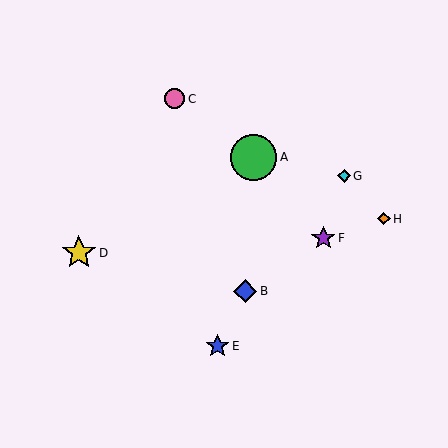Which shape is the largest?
The green circle (labeled A) is the largest.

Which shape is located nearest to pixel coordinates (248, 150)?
The green circle (labeled A) at (254, 158) is nearest to that location.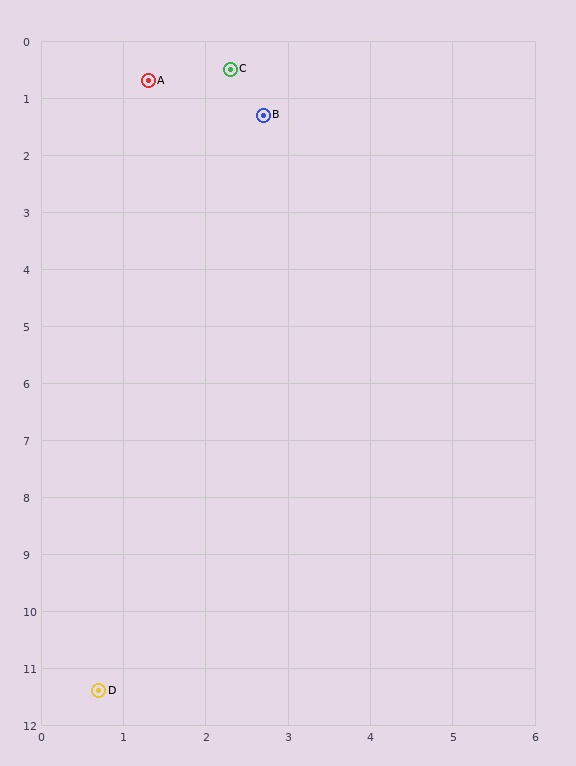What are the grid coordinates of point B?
Point B is at approximately (2.7, 1.3).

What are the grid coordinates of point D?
Point D is at approximately (0.7, 11.4).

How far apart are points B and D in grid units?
Points B and D are about 10.3 grid units apart.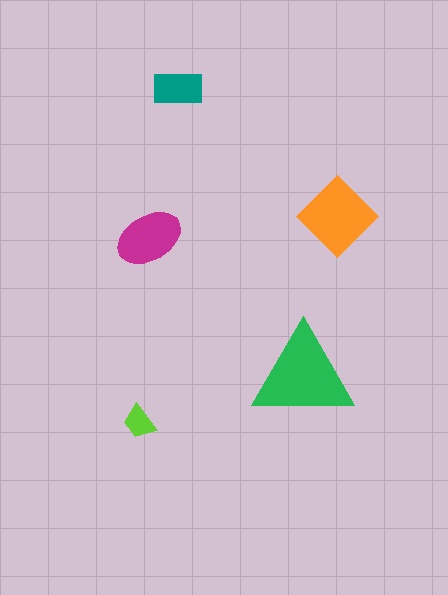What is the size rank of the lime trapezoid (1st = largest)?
5th.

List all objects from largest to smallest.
The green triangle, the orange diamond, the magenta ellipse, the teal rectangle, the lime trapezoid.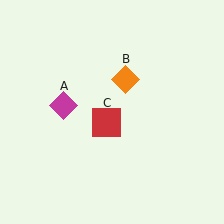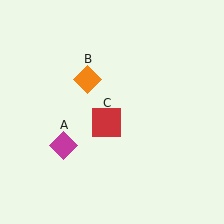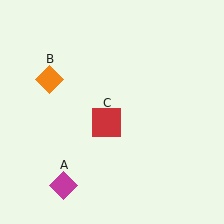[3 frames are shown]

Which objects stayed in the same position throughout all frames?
Red square (object C) remained stationary.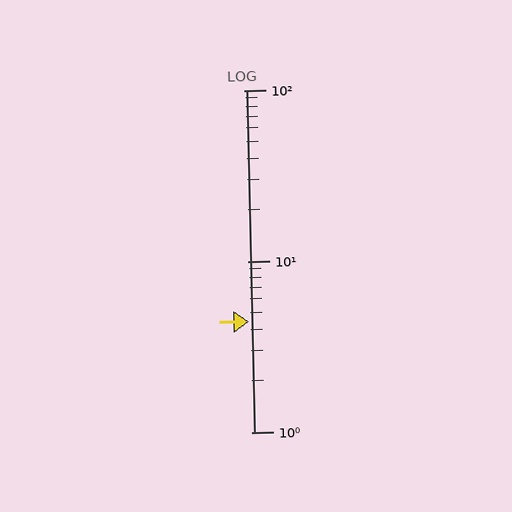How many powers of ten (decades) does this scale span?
The scale spans 2 decades, from 1 to 100.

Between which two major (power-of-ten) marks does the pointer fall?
The pointer is between 1 and 10.